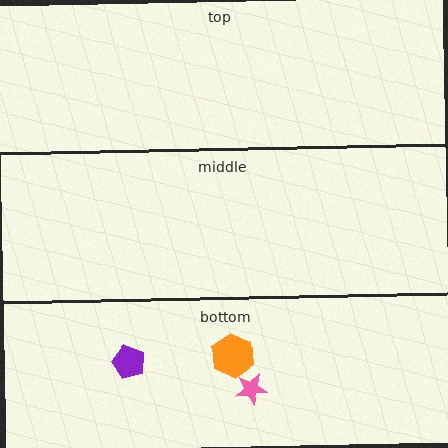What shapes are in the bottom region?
The orange hexagon, the purple pentagon, the pink star.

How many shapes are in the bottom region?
3.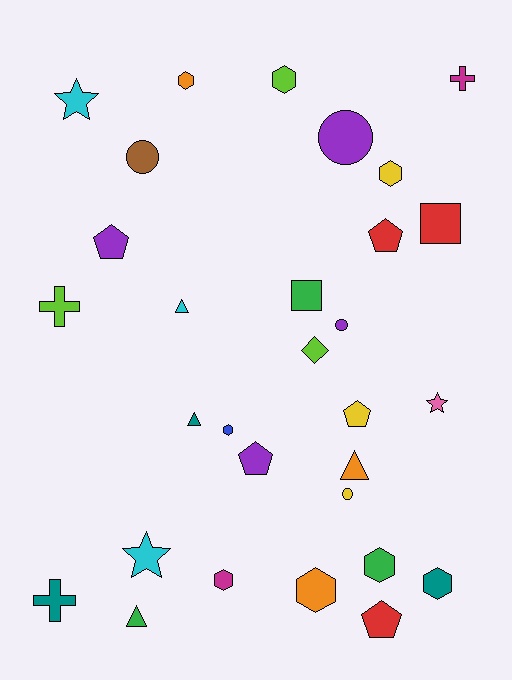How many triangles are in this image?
There are 4 triangles.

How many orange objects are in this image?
There are 3 orange objects.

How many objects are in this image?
There are 30 objects.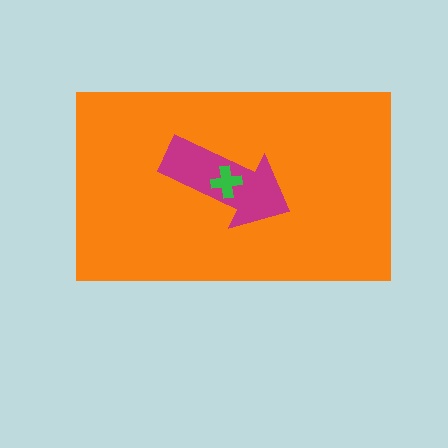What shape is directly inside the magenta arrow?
The green cross.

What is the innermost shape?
The green cross.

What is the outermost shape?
The orange rectangle.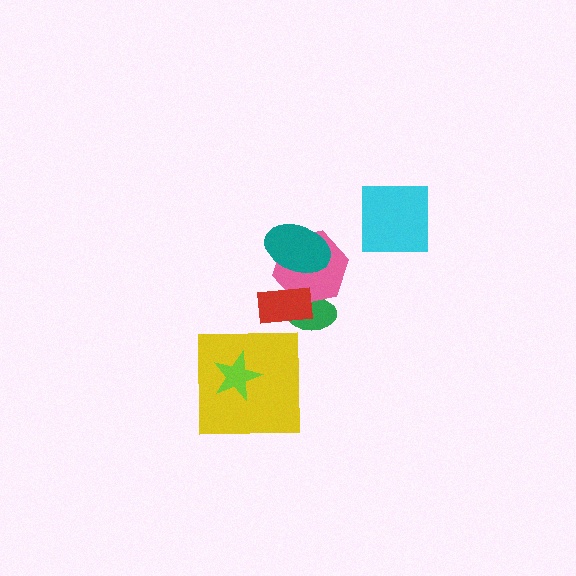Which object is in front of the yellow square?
The lime star is in front of the yellow square.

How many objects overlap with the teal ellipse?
1 object overlaps with the teal ellipse.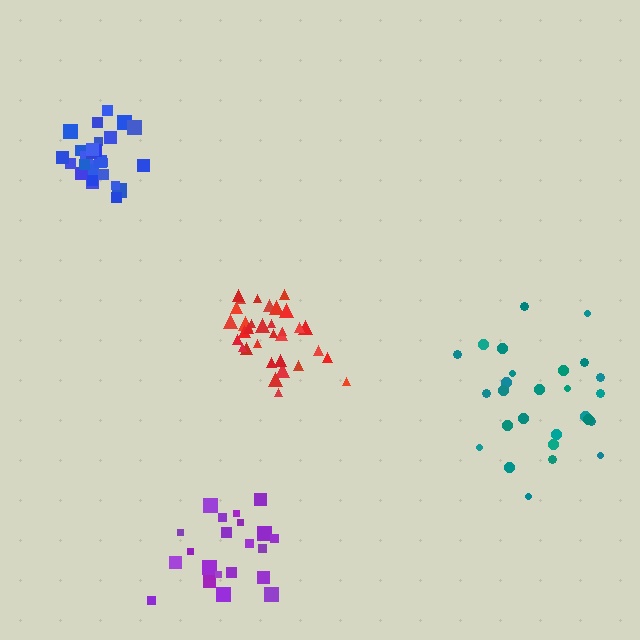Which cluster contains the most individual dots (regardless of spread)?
Red (33).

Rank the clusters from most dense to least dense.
blue, red, teal, purple.